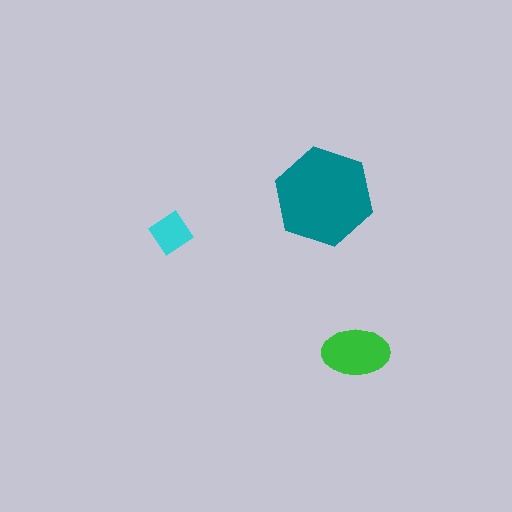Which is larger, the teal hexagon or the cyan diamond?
The teal hexagon.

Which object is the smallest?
The cyan diamond.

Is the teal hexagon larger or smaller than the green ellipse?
Larger.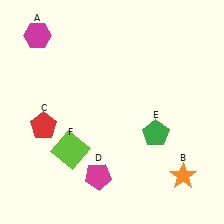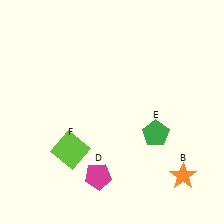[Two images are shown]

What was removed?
The red pentagon (C), the magenta hexagon (A) were removed in Image 2.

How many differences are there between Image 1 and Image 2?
There are 2 differences between the two images.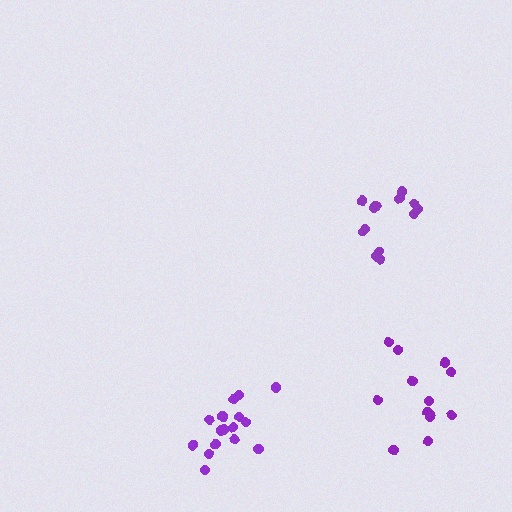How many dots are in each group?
Group 1: 13 dots, Group 2: 16 dots, Group 3: 13 dots (42 total).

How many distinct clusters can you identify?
There are 3 distinct clusters.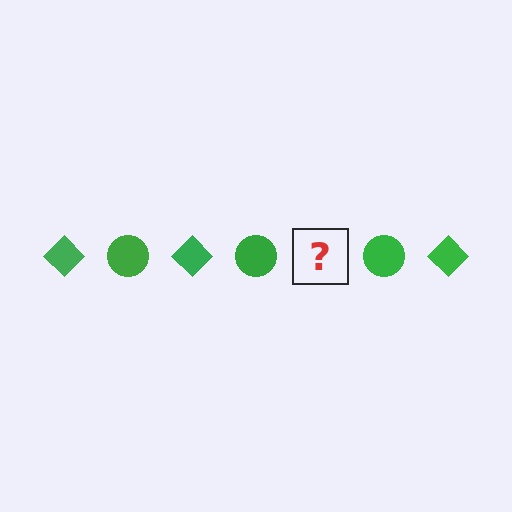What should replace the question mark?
The question mark should be replaced with a green diamond.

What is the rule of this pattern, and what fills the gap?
The rule is that the pattern cycles through diamond, circle shapes in green. The gap should be filled with a green diamond.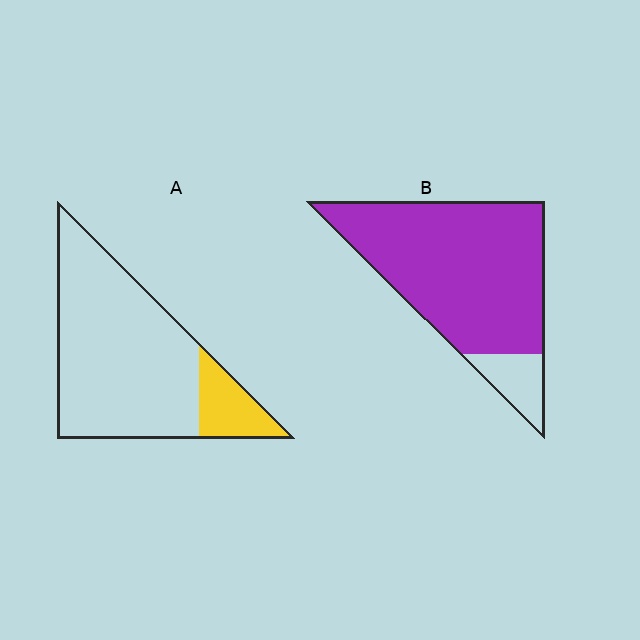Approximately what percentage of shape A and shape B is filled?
A is approximately 15% and B is approximately 85%.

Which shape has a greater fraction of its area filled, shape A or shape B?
Shape B.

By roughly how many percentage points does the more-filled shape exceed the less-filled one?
By roughly 70 percentage points (B over A).